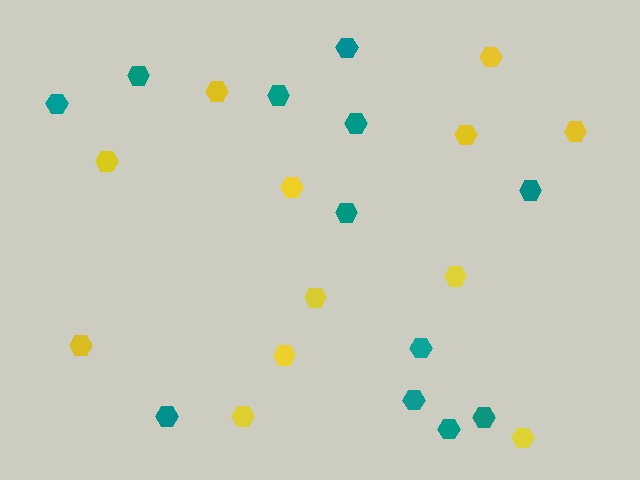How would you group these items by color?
There are 2 groups: one group of teal hexagons (12) and one group of yellow hexagons (12).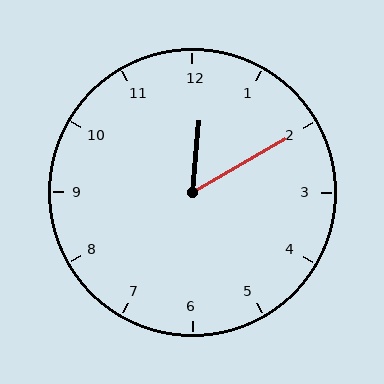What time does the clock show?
12:10.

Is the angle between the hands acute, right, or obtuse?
It is acute.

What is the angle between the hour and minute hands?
Approximately 55 degrees.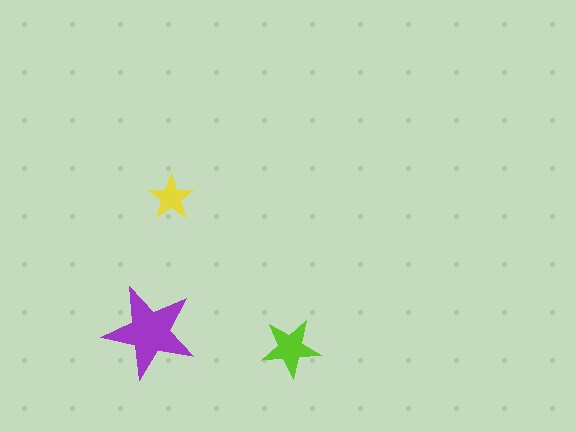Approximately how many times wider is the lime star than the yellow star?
About 1.5 times wider.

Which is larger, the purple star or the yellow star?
The purple one.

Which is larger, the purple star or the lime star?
The purple one.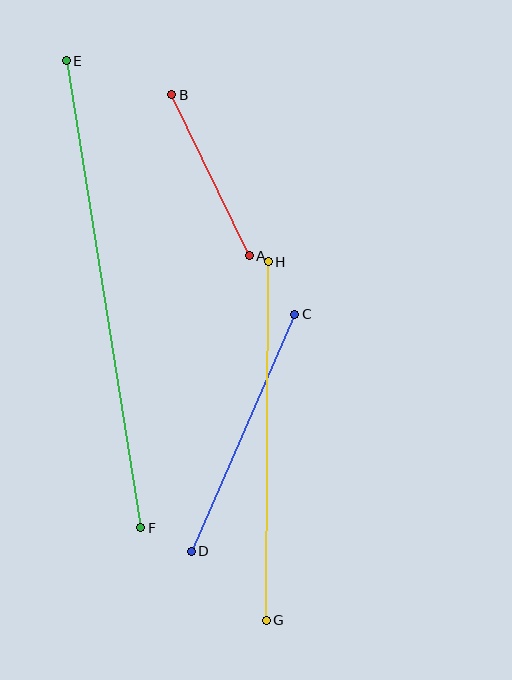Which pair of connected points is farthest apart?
Points E and F are farthest apart.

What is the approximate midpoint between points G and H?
The midpoint is at approximately (267, 441) pixels.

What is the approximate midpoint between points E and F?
The midpoint is at approximately (103, 294) pixels.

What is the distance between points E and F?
The distance is approximately 473 pixels.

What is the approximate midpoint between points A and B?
The midpoint is at approximately (210, 175) pixels.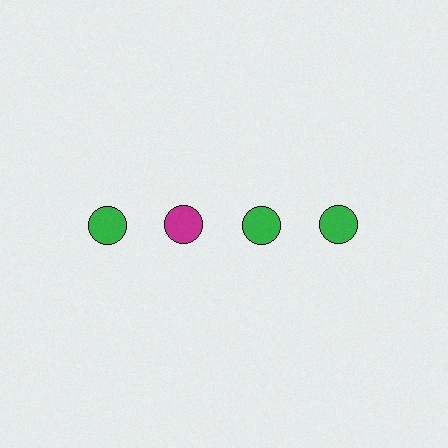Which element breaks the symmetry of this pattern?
The magenta circle in the top row, second from left column breaks the symmetry. All other shapes are green circles.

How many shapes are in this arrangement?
There are 4 shapes arranged in a grid pattern.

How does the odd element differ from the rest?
It has a different color: magenta instead of green.